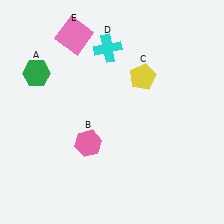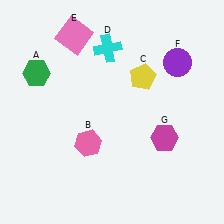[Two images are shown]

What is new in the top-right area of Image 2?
A purple circle (F) was added in the top-right area of Image 2.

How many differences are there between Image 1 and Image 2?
There are 2 differences between the two images.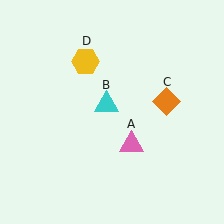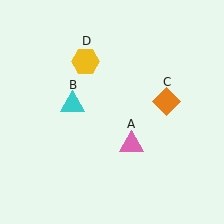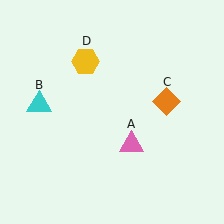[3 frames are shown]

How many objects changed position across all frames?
1 object changed position: cyan triangle (object B).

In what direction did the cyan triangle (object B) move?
The cyan triangle (object B) moved left.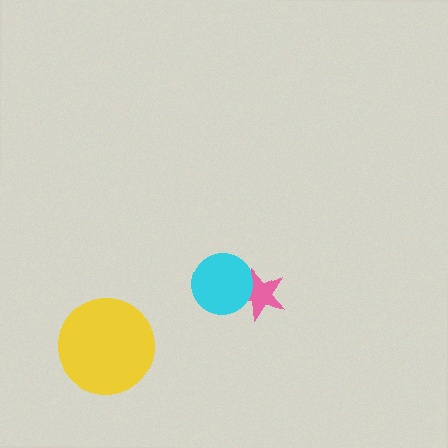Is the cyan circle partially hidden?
No, no other shape covers it.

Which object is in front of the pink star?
The cyan circle is in front of the pink star.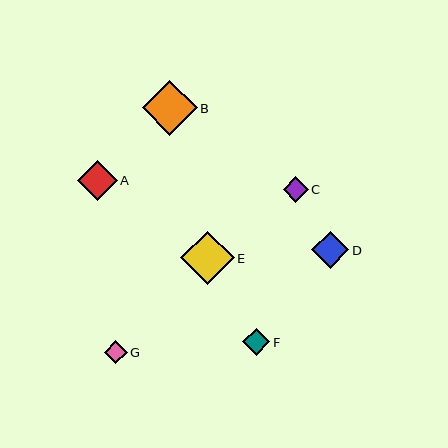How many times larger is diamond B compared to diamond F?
Diamond B is approximately 2.0 times the size of diamond F.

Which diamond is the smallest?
Diamond G is the smallest with a size of approximately 23 pixels.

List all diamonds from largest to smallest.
From largest to smallest: B, E, A, D, F, C, G.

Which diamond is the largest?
Diamond B is the largest with a size of approximately 55 pixels.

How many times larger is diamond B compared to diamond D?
Diamond B is approximately 1.5 times the size of diamond D.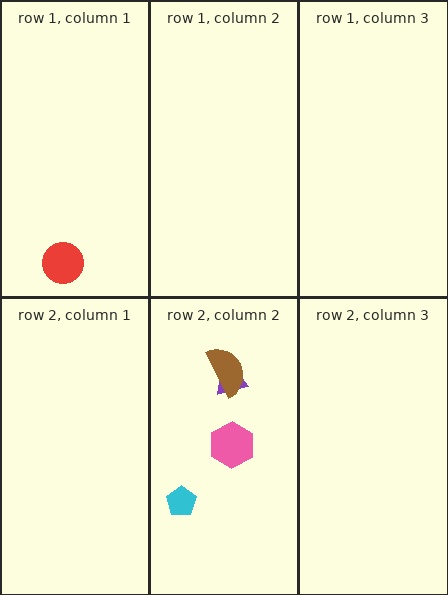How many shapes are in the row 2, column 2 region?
4.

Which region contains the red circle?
The row 1, column 1 region.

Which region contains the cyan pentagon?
The row 2, column 2 region.